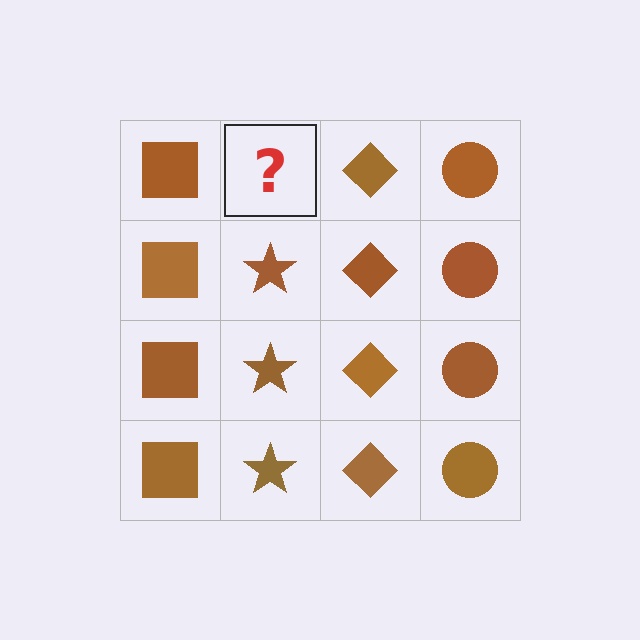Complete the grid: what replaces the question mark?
The question mark should be replaced with a brown star.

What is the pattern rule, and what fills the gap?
The rule is that each column has a consistent shape. The gap should be filled with a brown star.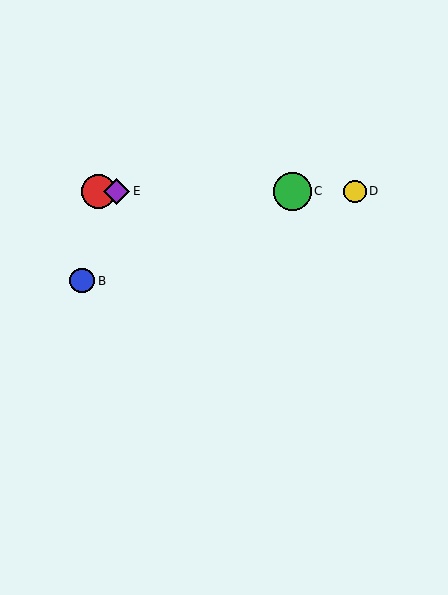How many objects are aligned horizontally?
4 objects (A, C, D, E) are aligned horizontally.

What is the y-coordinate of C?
Object C is at y≈191.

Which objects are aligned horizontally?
Objects A, C, D, E are aligned horizontally.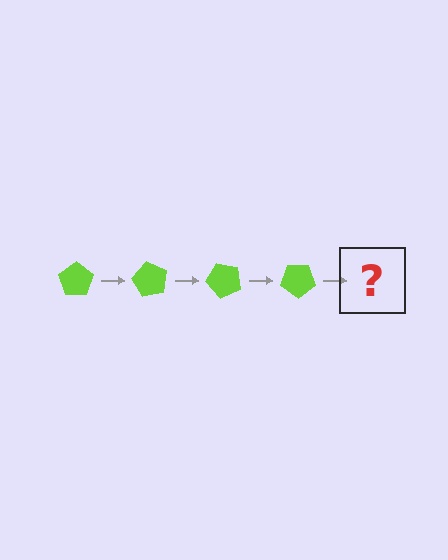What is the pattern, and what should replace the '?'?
The pattern is that the pentagon rotates 60 degrees each step. The '?' should be a lime pentagon rotated 240 degrees.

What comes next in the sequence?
The next element should be a lime pentagon rotated 240 degrees.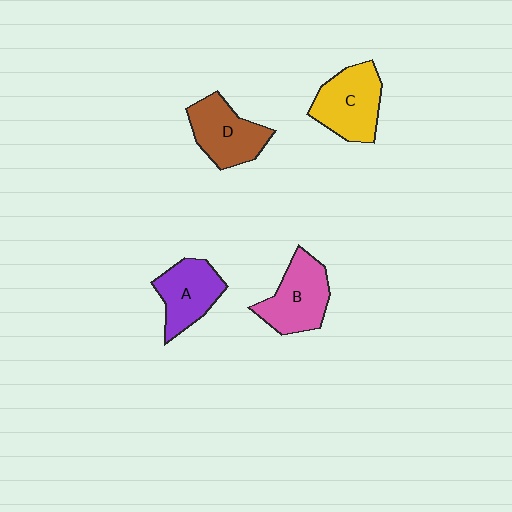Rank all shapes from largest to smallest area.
From largest to smallest: C (yellow), B (pink), D (brown), A (purple).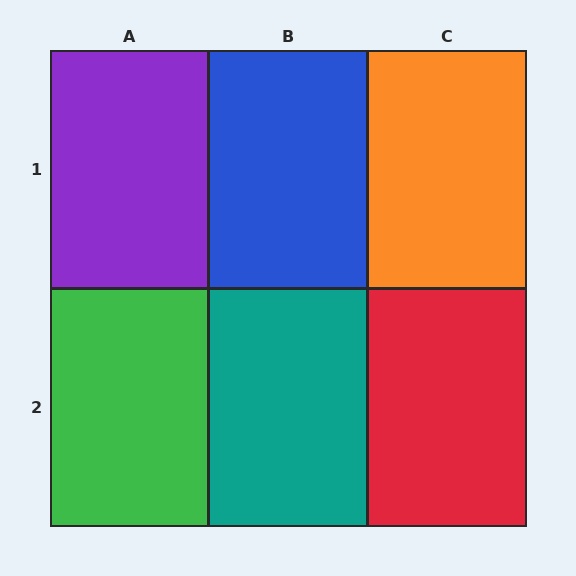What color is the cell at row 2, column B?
Teal.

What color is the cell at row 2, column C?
Red.